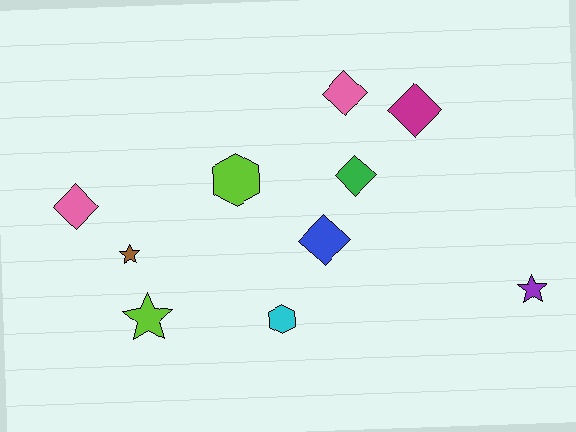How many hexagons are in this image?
There are 2 hexagons.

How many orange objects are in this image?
There are no orange objects.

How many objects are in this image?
There are 10 objects.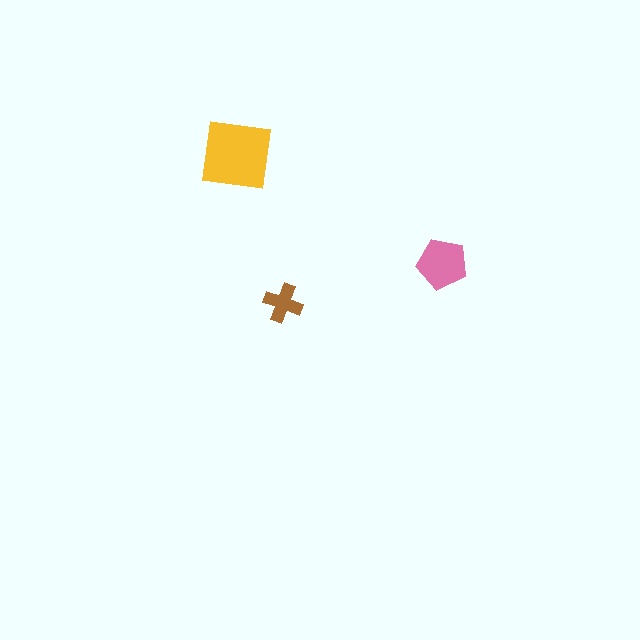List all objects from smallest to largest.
The brown cross, the pink pentagon, the yellow square.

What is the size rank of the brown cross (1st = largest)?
3rd.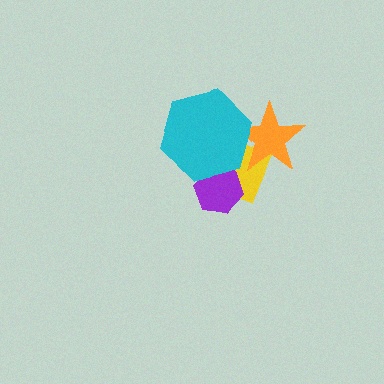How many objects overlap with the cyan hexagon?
3 objects overlap with the cyan hexagon.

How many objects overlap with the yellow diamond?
3 objects overlap with the yellow diamond.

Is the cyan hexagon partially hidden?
No, no other shape covers it.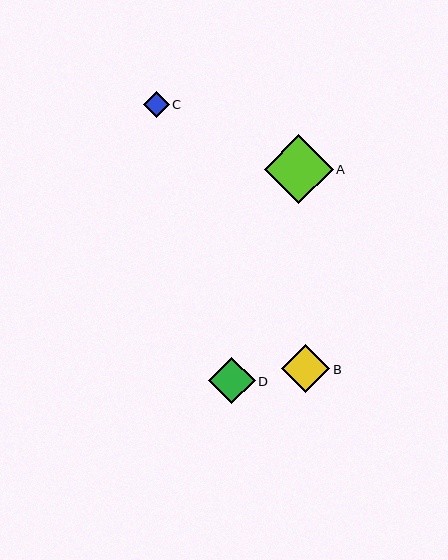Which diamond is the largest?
Diamond A is the largest with a size of approximately 69 pixels.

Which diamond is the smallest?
Diamond C is the smallest with a size of approximately 26 pixels.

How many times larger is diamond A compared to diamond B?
Diamond A is approximately 1.4 times the size of diamond B.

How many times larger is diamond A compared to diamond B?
Diamond A is approximately 1.4 times the size of diamond B.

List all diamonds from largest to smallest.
From largest to smallest: A, B, D, C.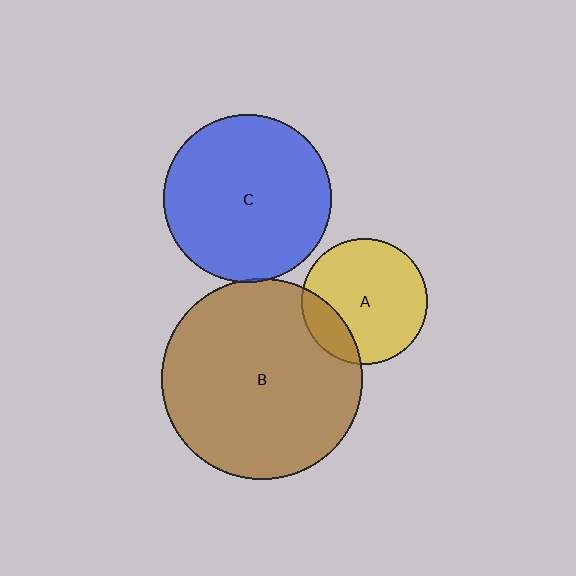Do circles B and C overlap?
Yes.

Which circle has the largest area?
Circle B (brown).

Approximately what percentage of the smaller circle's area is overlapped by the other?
Approximately 5%.